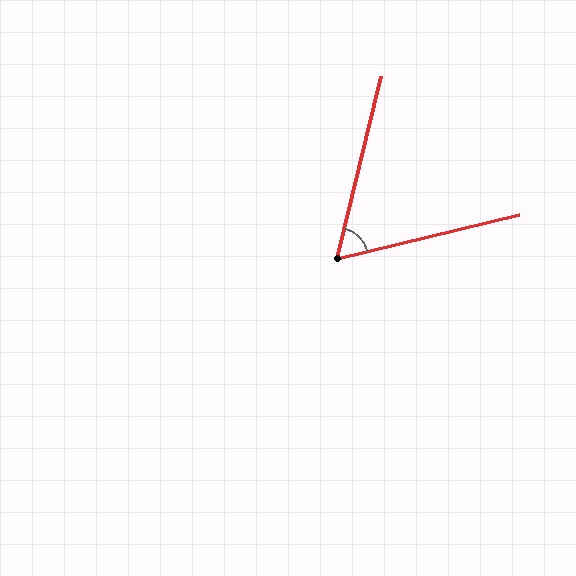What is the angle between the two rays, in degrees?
Approximately 63 degrees.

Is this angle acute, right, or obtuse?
It is acute.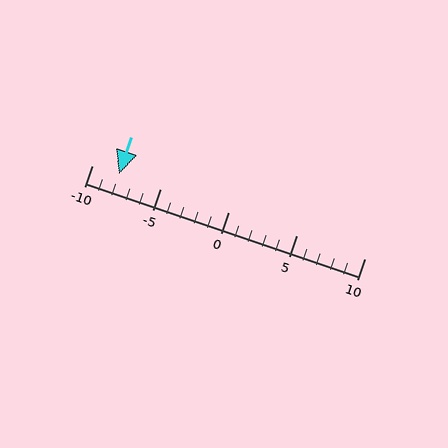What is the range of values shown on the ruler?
The ruler shows values from -10 to 10.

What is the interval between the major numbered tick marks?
The major tick marks are spaced 5 units apart.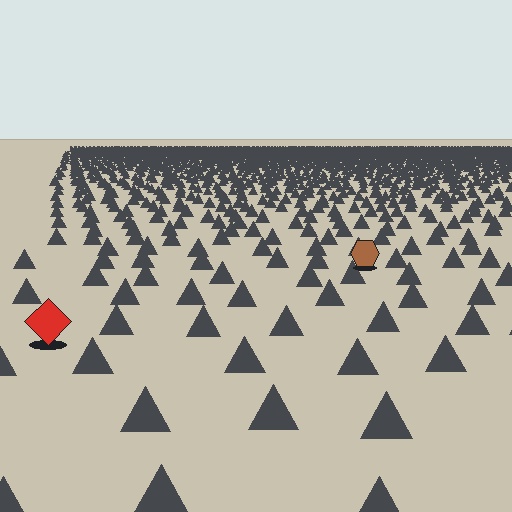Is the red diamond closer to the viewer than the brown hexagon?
Yes. The red diamond is closer — you can tell from the texture gradient: the ground texture is coarser near it.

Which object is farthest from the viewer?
The brown hexagon is farthest from the viewer. It appears smaller and the ground texture around it is denser.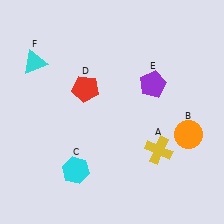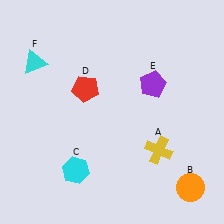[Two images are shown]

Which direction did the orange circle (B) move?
The orange circle (B) moved down.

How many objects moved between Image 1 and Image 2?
1 object moved between the two images.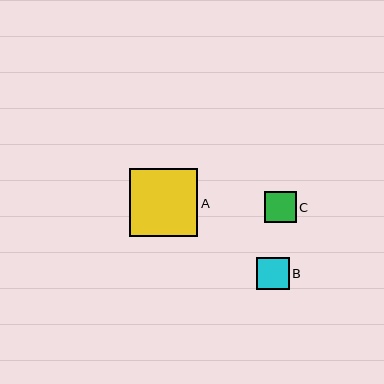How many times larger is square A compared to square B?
Square A is approximately 2.1 times the size of square B.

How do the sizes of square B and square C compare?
Square B and square C are approximately the same size.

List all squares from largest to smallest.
From largest to smallest: A, B, C.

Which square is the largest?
Square A is the largest with a size of approximately 68 pixels.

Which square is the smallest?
Square C is the smallest with a size of approximately 31 pixels.